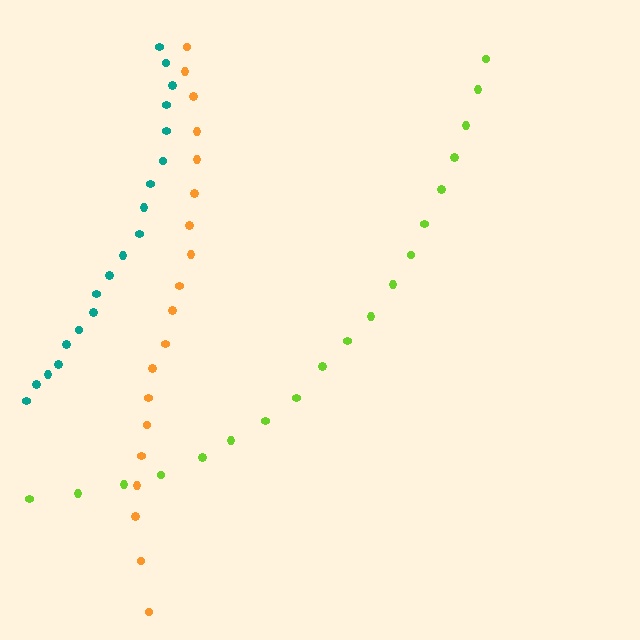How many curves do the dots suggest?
There are 3 distinct paths.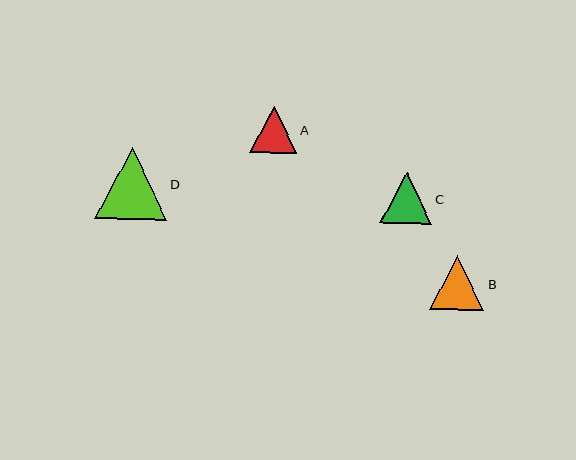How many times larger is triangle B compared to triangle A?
Triangle B is approximately 1.2 times the size of triangle A.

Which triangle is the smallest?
Triangle A is the smallest with a size of approximately 47 pixels.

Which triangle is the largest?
Triangle D is the largest with a size of approximately 72 pixels.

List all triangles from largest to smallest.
From largest to smallest: D, B, C, A.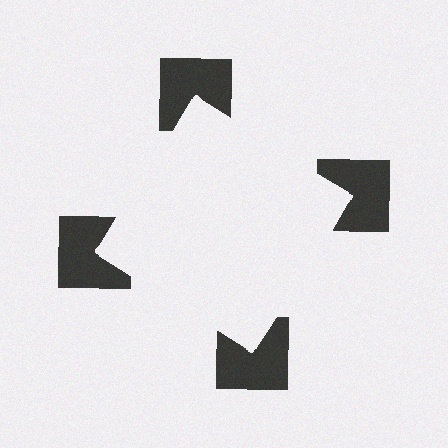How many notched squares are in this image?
There are 4 — one at each vertex of the illusory square.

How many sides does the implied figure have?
4 sides.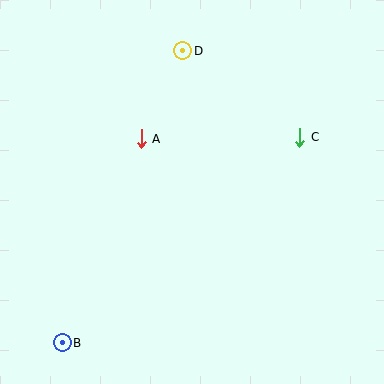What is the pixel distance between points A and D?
The distance between A and D is 97 pixels.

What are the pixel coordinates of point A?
Point A is at (141, 139).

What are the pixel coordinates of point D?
Point D is at (183, 51).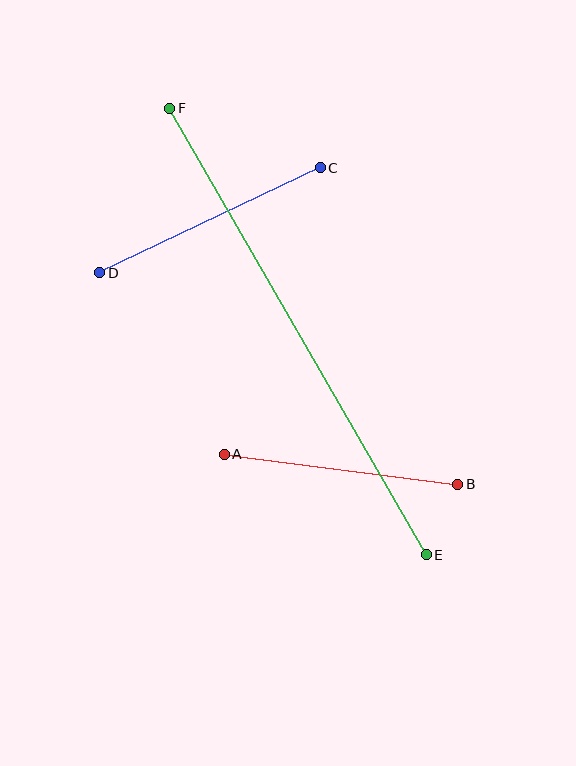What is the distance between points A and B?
The distance is approximately 236 pixels.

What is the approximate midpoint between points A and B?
The midpoint is at approximately (341, 469) pixels.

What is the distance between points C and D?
The distance is approximately 244 pixels.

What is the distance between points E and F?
The distance is approximately 515 pixels.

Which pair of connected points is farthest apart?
Points E and F are farthest apart.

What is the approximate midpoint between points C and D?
The midpoint is at approximately (210, 220) pixels.